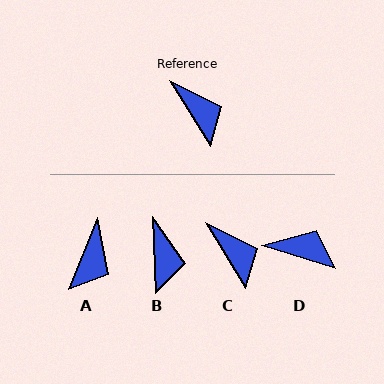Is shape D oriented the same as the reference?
No, it is off by about 41 degrees.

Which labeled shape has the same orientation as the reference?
C.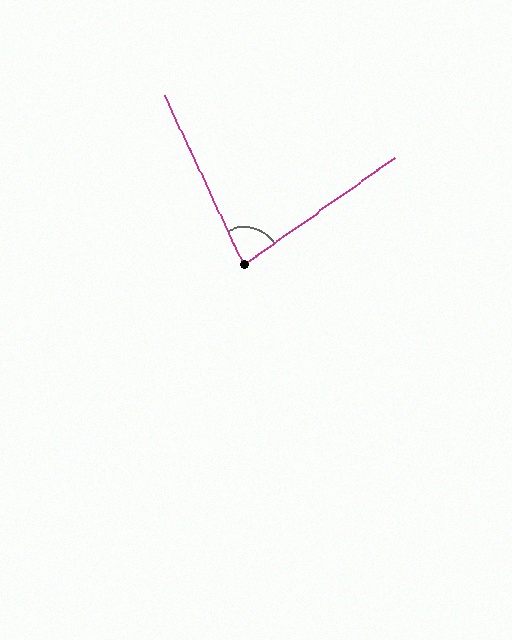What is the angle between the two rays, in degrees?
Approximately 80 degrees.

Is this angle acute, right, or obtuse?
It is acute.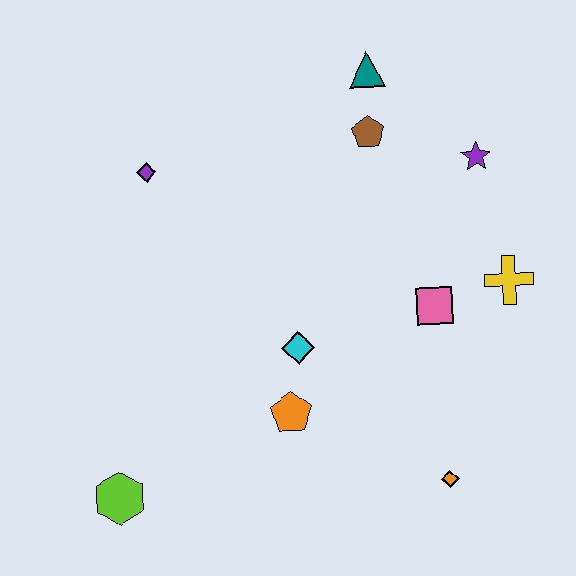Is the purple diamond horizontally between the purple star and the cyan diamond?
No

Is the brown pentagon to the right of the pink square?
No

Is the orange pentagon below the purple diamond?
Yes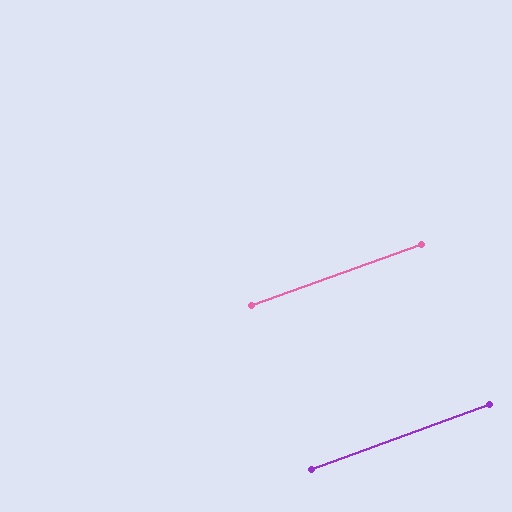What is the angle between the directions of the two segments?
Approximately 1 degree.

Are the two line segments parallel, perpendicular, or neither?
Parallel — their directions differ by only 0.5°.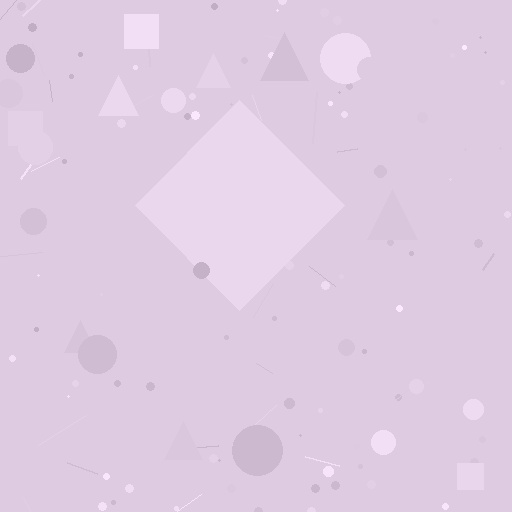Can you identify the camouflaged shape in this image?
The camouflaged shape is a diamond.